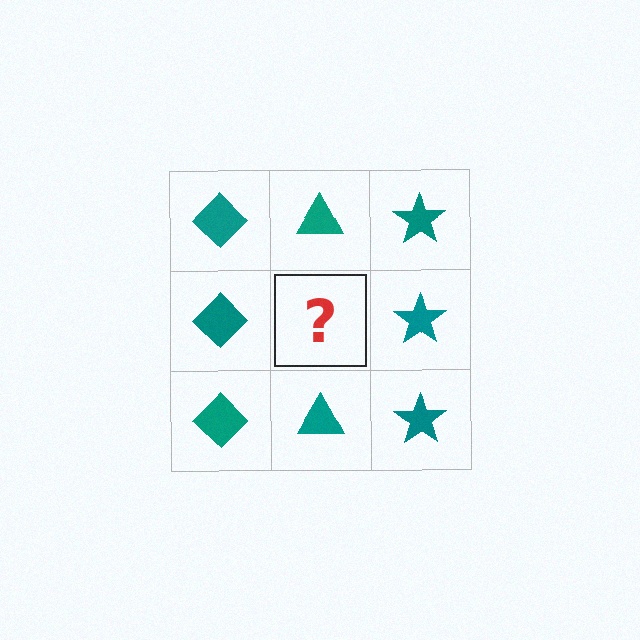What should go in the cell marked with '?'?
The missing cell should contain a teal triangle.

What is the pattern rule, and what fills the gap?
The rule is that each column has a consistent shape. The gap should be filled with a teal triangle.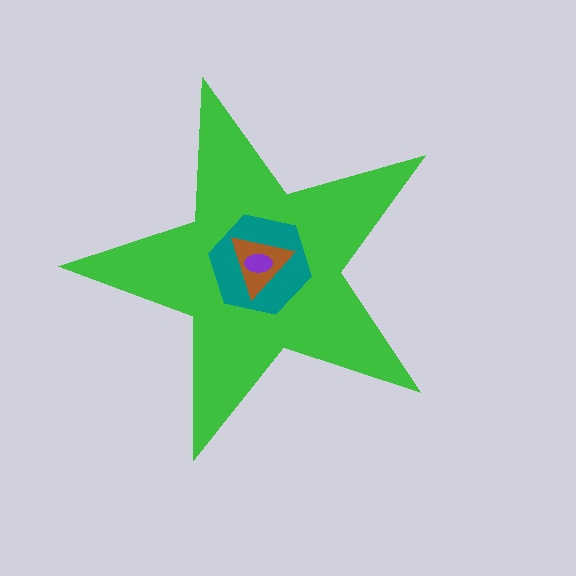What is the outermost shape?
The green star.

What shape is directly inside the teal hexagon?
The brown triangle.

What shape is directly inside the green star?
The teal hexagon.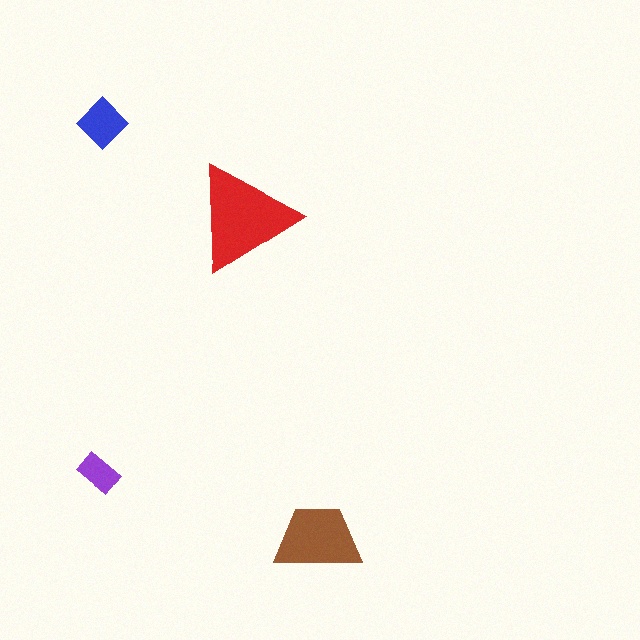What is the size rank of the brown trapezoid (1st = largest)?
2nd.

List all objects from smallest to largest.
The purple rectangle, the blue diamond, the brown trapezoid, the red triangle.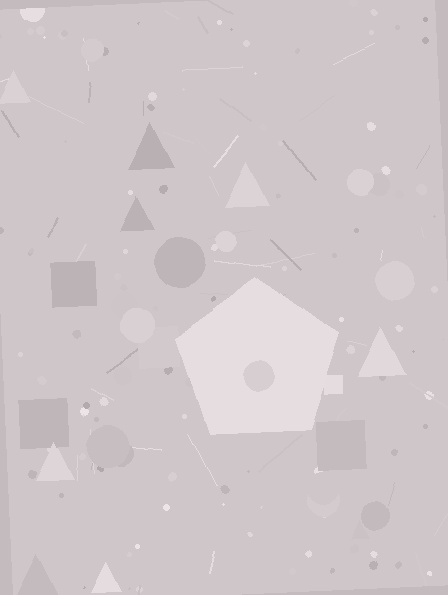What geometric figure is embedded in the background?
A pentagon is embedded in the background.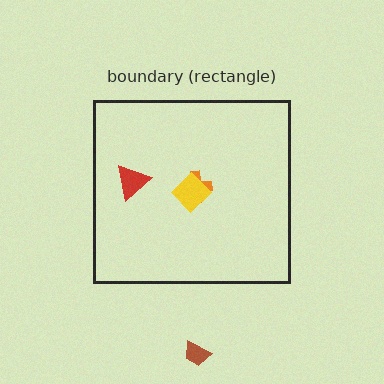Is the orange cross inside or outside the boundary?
Inside.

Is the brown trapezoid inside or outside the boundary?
Outside.